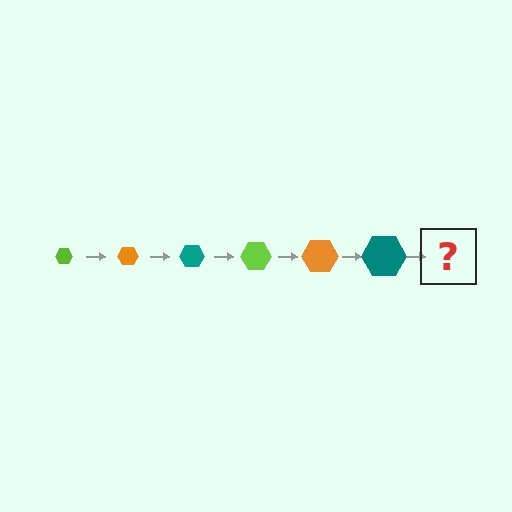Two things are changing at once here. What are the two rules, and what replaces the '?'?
The two rules are that the hexagon grows larger each step and the color cycles through lime, orange, and teal. The '?' should be a lime hexagon, larger than the previous one.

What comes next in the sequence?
The next element should be a lime hexagon, larger than the previous one.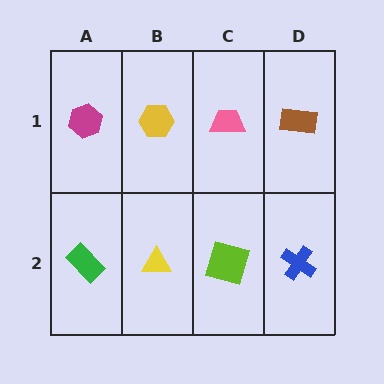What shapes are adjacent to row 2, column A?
A magenta hexagon (row 1, column A), a yellow triangle (row 2, column B).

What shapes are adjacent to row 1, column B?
A yellow triangle (row 2, column B), a magenta hexagon (row 1, column A), a pink trapezoid (row 1, column C).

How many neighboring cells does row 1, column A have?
2.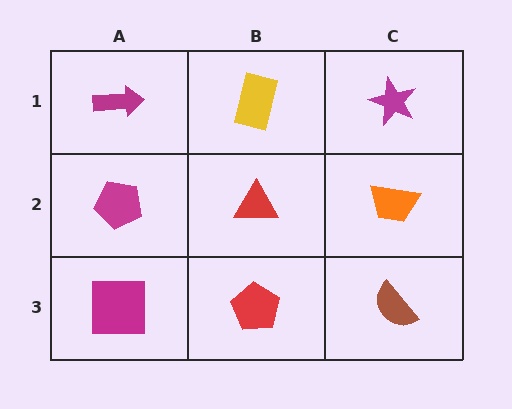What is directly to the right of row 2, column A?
A red triangle.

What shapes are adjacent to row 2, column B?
A yellow rectangle (row 1, column B), a red pentagon (row 3, column B), a magenta pentagon (row 2, column A), an orange trapezoid (row 2, column C).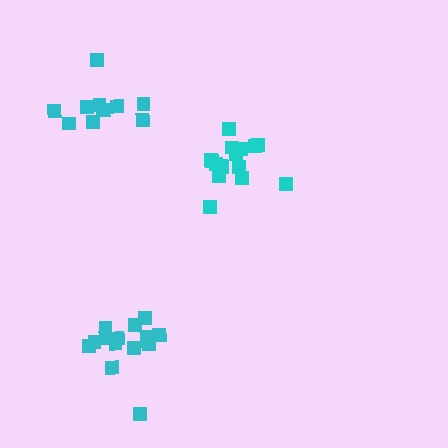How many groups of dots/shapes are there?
There are 3 groups.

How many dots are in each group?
Group 1: 15 dots, Group 2: 16 dots, Group 3: 10 dots (41 total).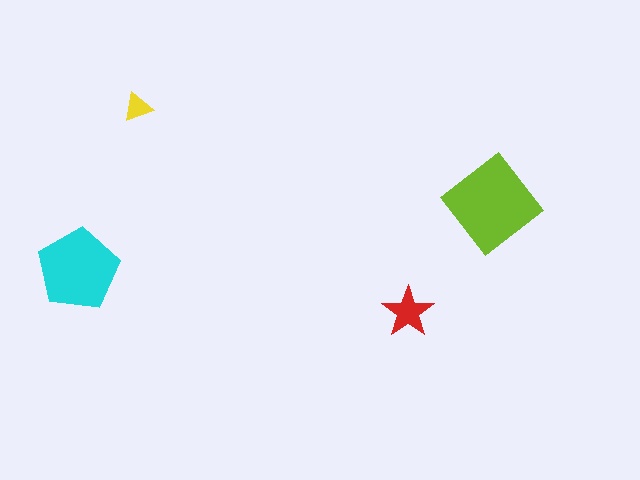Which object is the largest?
The lime diamond.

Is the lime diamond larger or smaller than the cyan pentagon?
Larger.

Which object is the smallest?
The yellow triangle.